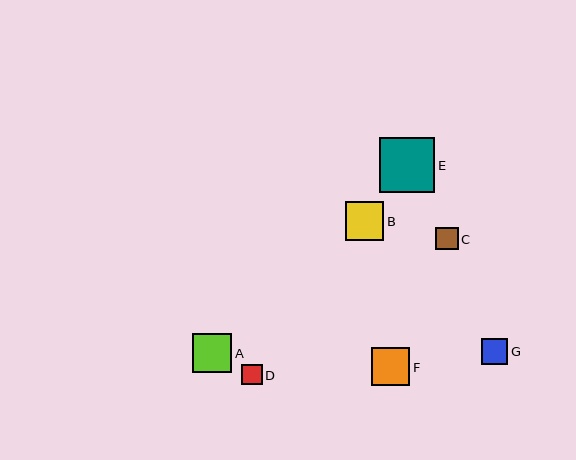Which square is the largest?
Square E is the largest with a size of approximately 55 pixels.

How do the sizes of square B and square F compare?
Square B and square F are approximately the same size.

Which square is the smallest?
Square D is the smallest with a size of approximately 20 pixels.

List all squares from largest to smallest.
From largest to smallest: E, A, B, F, G, C, D.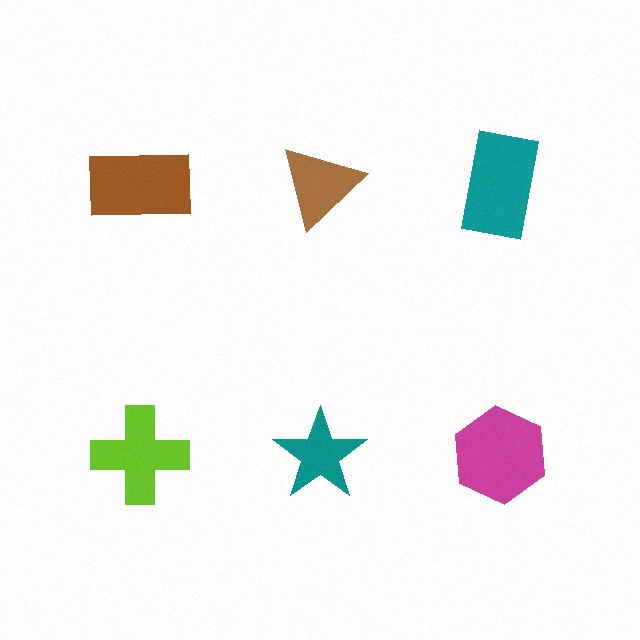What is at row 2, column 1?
A lime cross.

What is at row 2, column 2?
A teal star.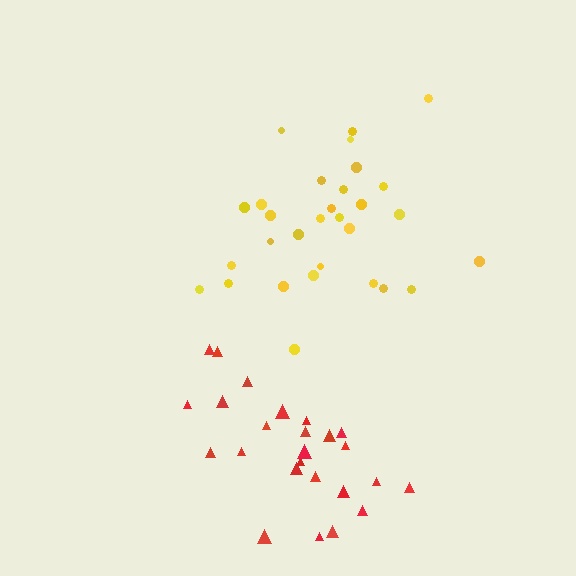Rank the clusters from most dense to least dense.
red, yellow.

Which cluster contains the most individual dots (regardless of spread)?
Yellow (30).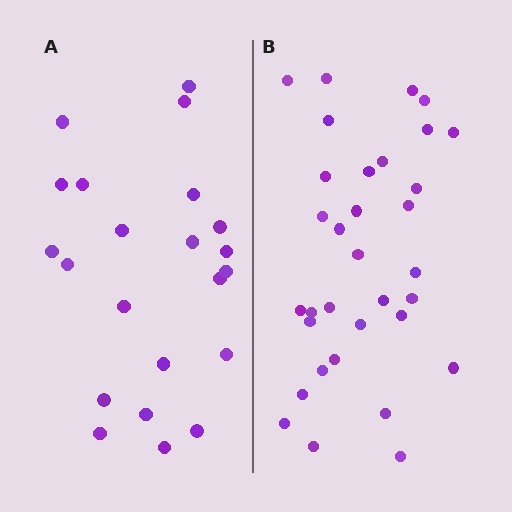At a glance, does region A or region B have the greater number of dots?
Region B (the right region) has more dots.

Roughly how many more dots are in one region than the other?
Region B has roughly 12 or so more dots than region A.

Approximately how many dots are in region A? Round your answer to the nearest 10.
About 20 dots. (The exact count is 22, which rounds to 20.)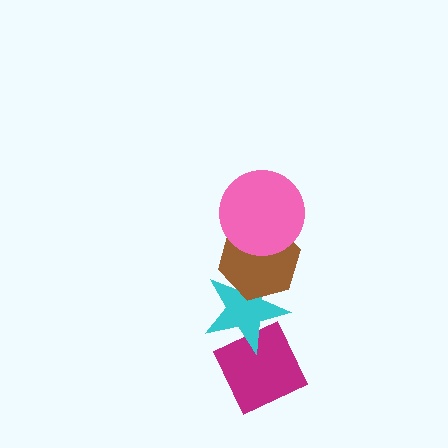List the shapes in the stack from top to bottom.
From top to bottom: the pink circle, the brown hexagon, the cyan star, the magenta diamond.